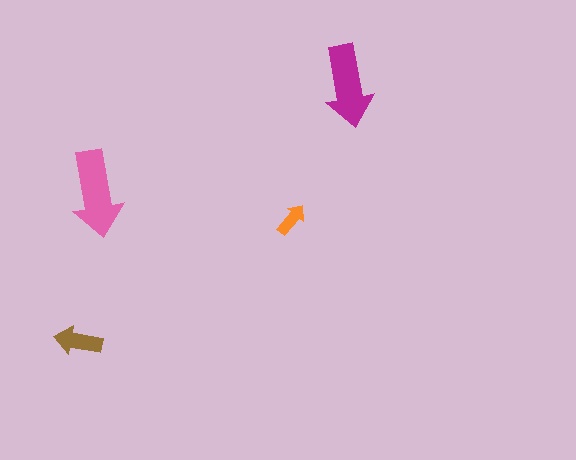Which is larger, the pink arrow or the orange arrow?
The pink one.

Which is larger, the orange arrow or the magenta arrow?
The magenta one.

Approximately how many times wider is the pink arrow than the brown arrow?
About 2 times wider.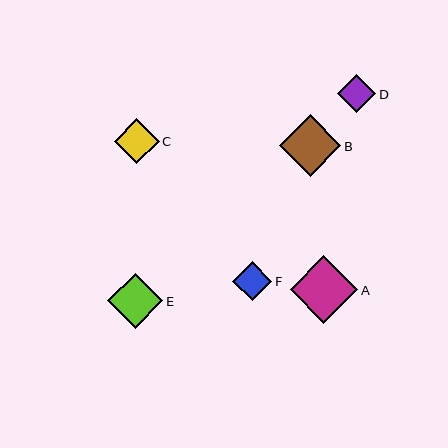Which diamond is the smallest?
Diamond D is the smallest with a size of approximately 38 pixels.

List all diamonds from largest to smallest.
From largest to smallest: A, B, E, C, F, D.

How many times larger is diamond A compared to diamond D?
Diamond A is approximately 1.8 times the size of diamond D.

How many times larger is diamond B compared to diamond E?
Diamond B is approximately 1.1 times the size of diamond E.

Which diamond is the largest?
Diamond A is the largest with a size of approximately 68 pixels.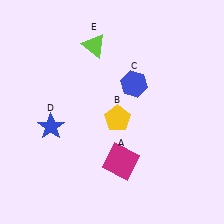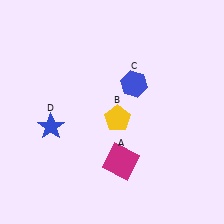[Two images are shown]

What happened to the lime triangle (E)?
The lime triangle (E) was removed in Image 2. It was in the top-left area of Image 1.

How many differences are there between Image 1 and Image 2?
There is 1 difference between the two images.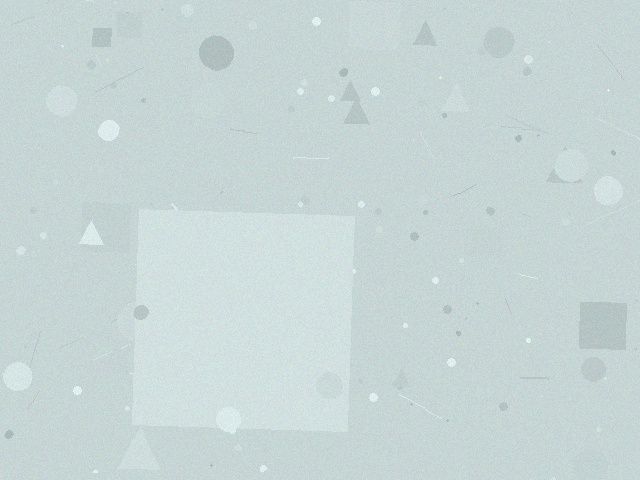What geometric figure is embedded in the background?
A square is embedded in the background.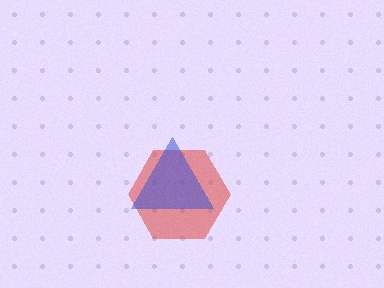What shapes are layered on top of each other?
The layered shapes are: a red hexagon, a blue triangle.